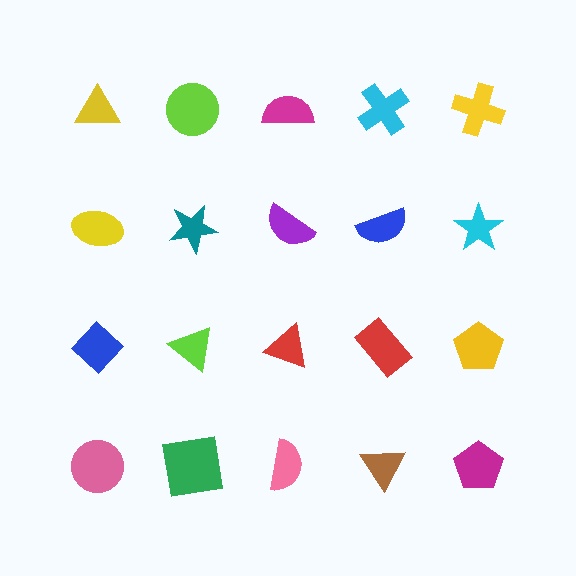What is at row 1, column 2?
A lime circle.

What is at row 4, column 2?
A green square.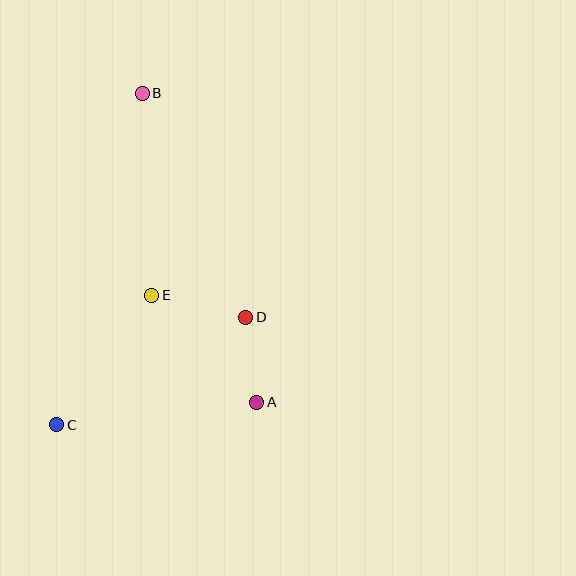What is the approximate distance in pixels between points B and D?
The distance between B and D is approximately 247 pixels.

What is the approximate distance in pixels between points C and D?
The distance between C and D is approximately 217 pixels.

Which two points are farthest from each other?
Points B and C are farthest from each other.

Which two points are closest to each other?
Points A and D are closest to each other.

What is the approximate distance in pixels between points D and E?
The distance between D and E is approximately 96 pixels.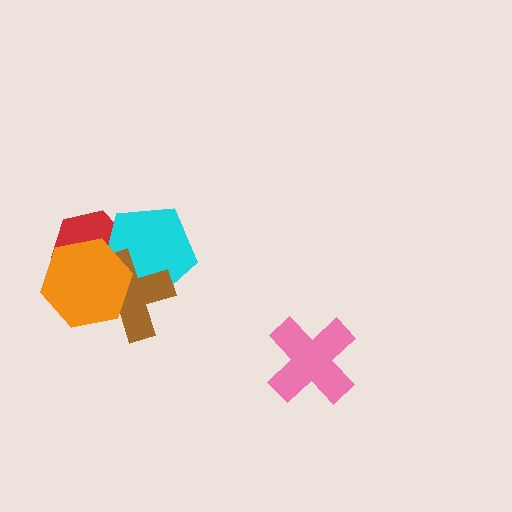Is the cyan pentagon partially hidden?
Yes, it is partially covered by another shape.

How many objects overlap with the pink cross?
0 objects overlap with the pink cross.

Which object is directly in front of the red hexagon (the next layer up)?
The cyan pentagon is directly in front of the red hexagon.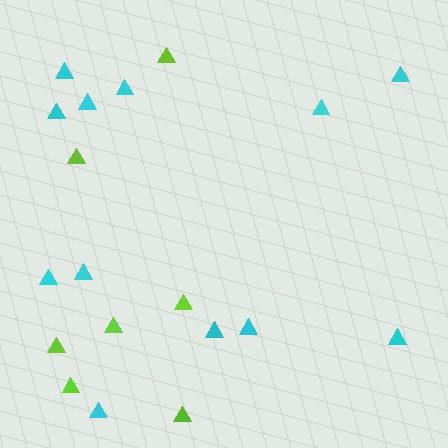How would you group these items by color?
There are 2 groups: one group of lime triangles (7) and one group of cyan triangles (12).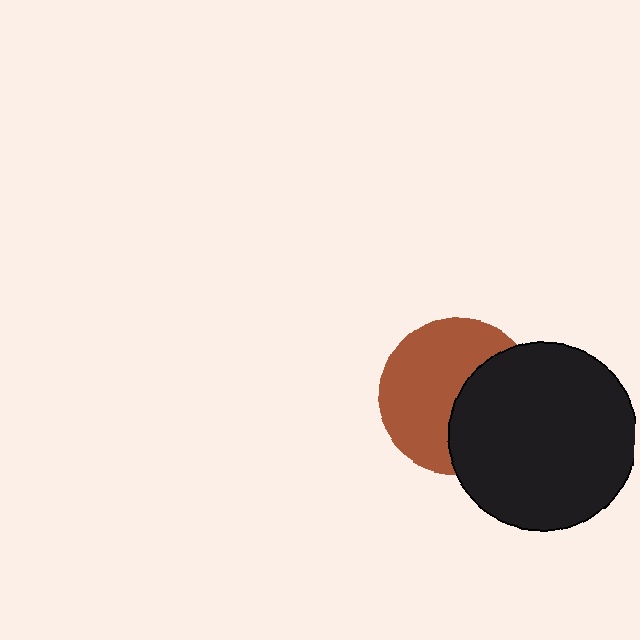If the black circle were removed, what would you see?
You would see the complete brown circle.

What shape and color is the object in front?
The object in front is a black circle.